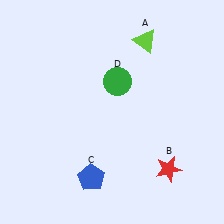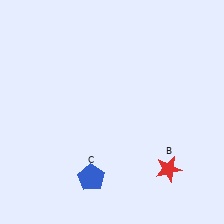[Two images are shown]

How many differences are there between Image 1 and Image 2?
There are 2 differences between the two images.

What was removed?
The green circle (D), the lime triangle (A) were removed in Image 2.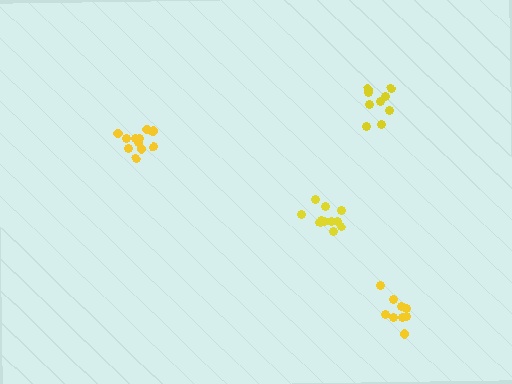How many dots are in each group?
Group 1: 12 dots, Group 2: 11 dots, Group 3: 9 dots, Group 4: 9 dots (41 total).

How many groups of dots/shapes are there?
There are 4 groups.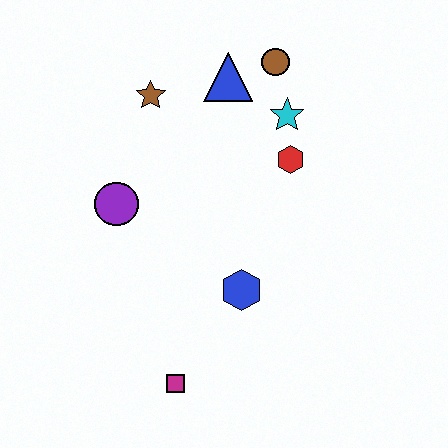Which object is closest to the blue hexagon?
The magenta square is closest to the blue hexagon.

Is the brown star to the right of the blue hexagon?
No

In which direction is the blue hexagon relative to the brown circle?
The blue hexagon is below the brown circle.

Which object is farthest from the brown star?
The magenta square is farthest from the brown star.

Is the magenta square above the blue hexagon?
No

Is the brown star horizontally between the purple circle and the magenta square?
Yes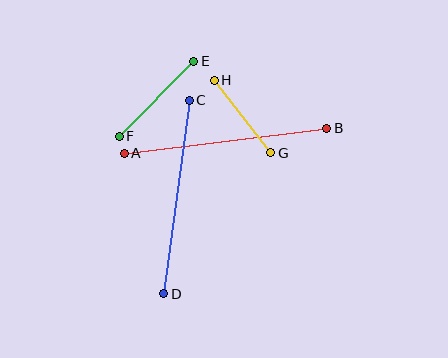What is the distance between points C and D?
The distance is approximately 195 pixels.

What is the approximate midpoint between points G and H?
The midpoint is at approximately (242, 116) pixels.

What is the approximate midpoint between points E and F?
The midpoint is at approximately (156, 99) pixels.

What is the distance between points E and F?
The distance is approximately 106 pixels.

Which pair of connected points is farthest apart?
Points A and B are farthest apart.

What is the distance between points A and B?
The distance is approximately 204 pixels.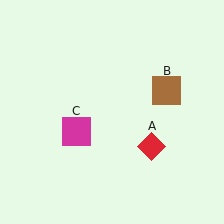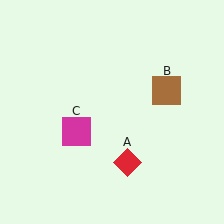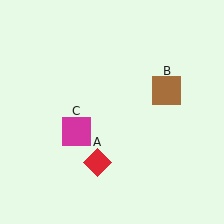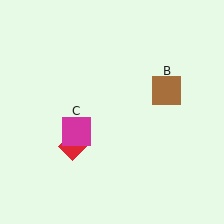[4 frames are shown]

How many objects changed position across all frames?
1 object changed position: red diamond (object A).